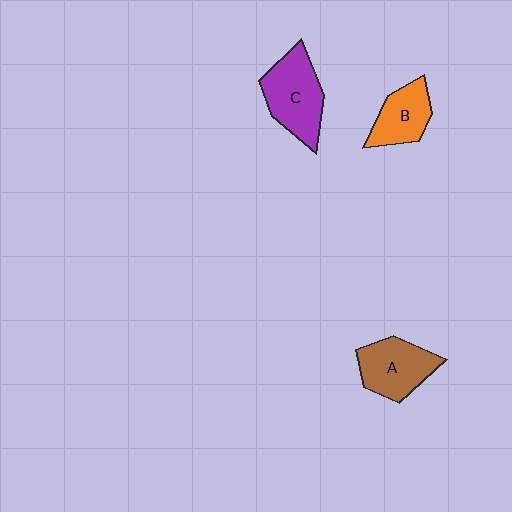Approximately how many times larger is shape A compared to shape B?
Approximately 1.3 times.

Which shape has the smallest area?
Shape B (orange).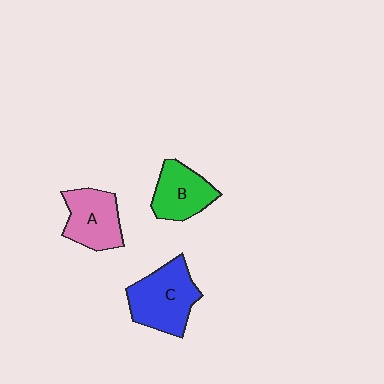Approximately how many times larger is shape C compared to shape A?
Approximately 1.3 times.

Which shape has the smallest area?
Shape B (green).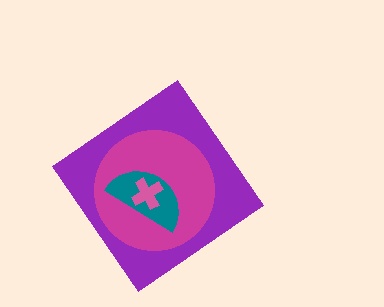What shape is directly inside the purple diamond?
The magenta circle.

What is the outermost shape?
The purple diamond.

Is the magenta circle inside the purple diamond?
Yes.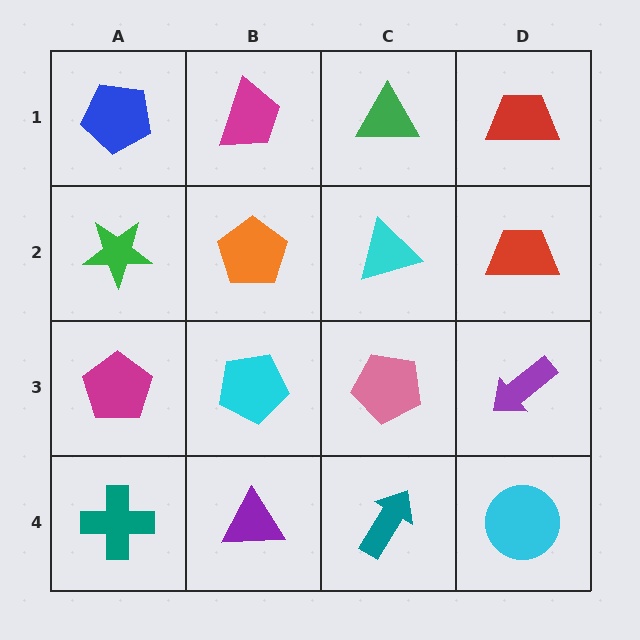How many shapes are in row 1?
4 shapes.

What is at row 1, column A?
A blue pentagon.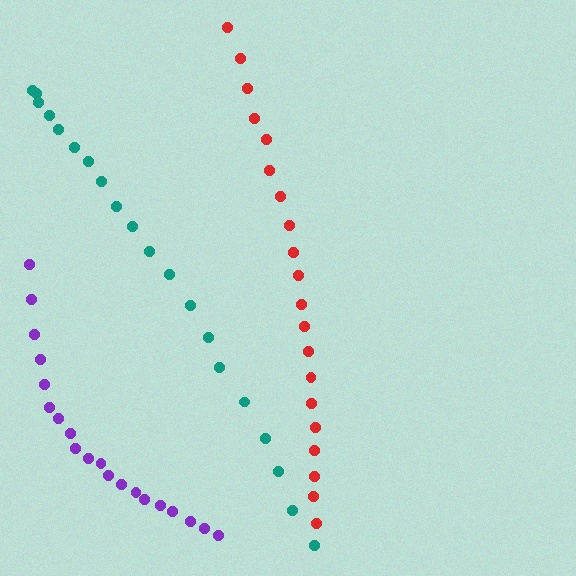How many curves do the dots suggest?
There are 3 distinct paths.